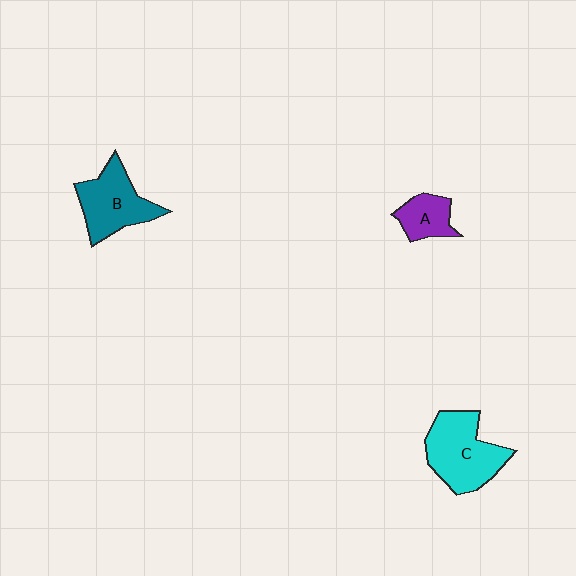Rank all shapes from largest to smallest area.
From largest to smallest: C (cyan), B (teal), A (purple).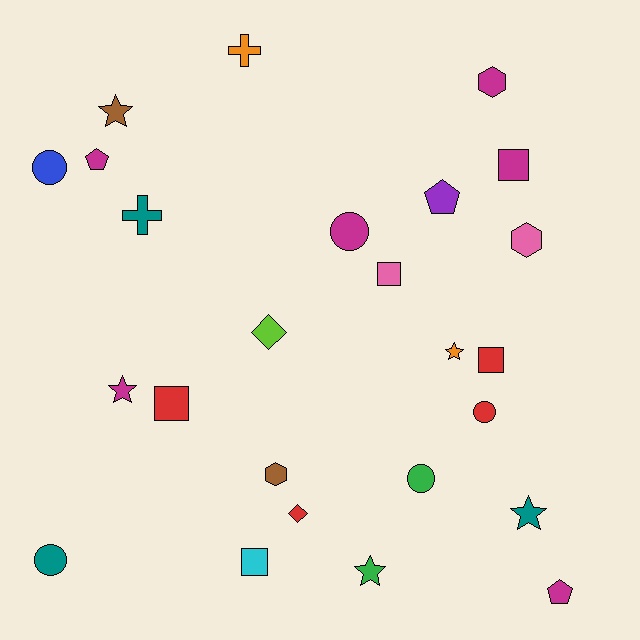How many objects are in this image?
There are 25 objects.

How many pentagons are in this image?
There are 3 pentagons.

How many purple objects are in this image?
There is 1 purple object.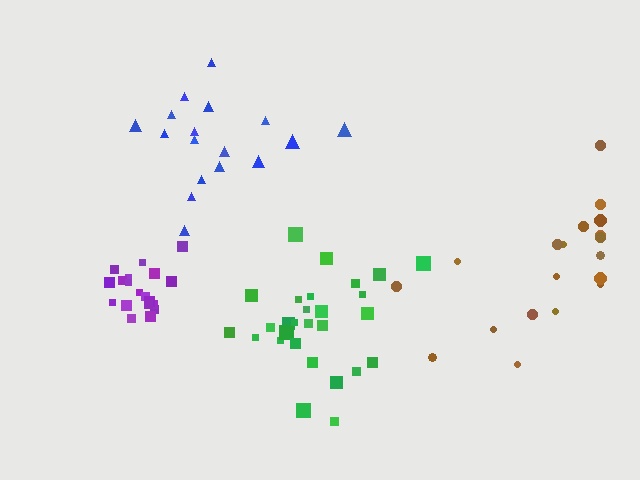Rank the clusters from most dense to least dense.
purple, green, blue, brown.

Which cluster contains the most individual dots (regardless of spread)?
Green (28).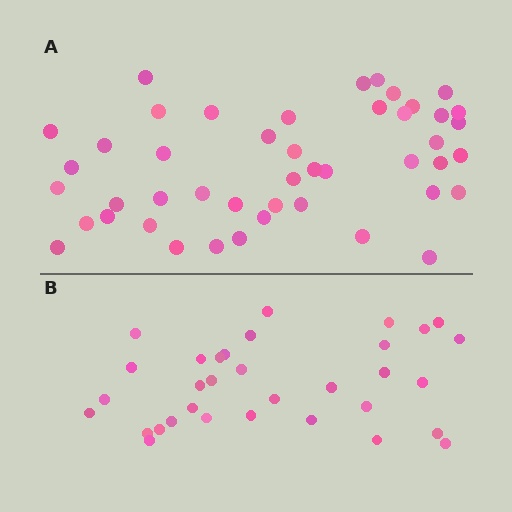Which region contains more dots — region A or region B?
Region A (the top region) has more dots.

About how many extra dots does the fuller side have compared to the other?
Region A has approximately 15 more dots than region B.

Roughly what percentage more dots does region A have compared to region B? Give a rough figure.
About 40% more.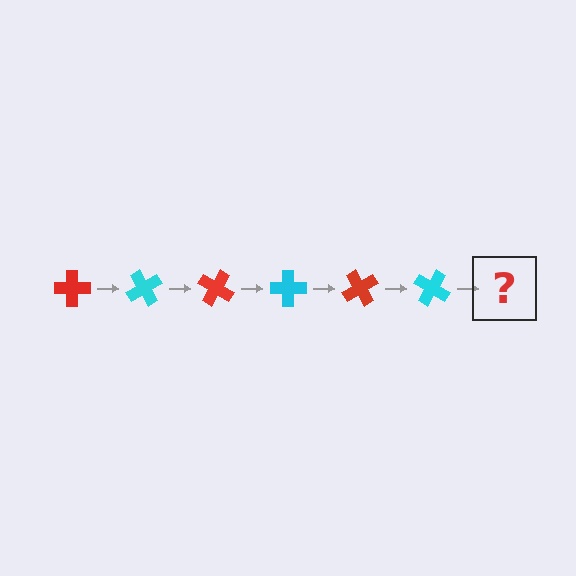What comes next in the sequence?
The next element should be a red cross, rotated 360 degrees from the start.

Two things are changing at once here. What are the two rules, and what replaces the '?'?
The two rules are that it rotates 60 degrees each step and the color cycles through red and cyan. The '?' should be a red cross, rotated 360 degrees from the start.